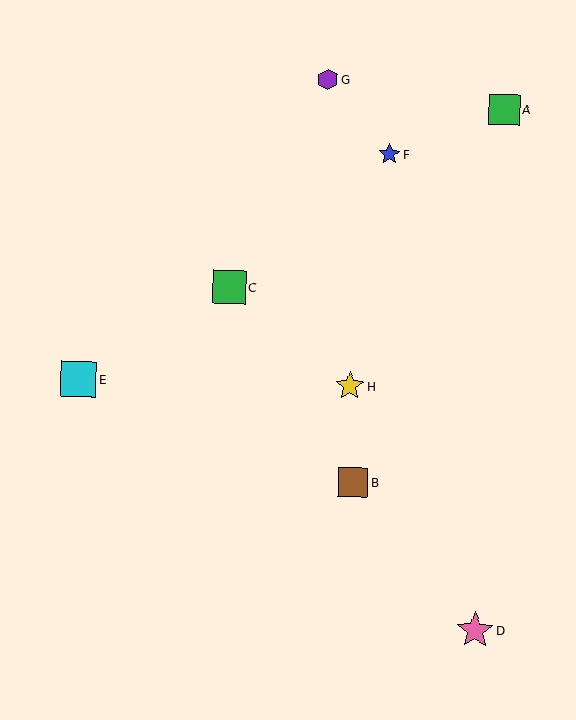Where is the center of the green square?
The center of the green square is at (229, 287).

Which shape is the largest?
The pink star (labeled D) is the largest.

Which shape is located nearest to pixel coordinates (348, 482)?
The brown square (labeled B) at (353, 483) is nearest to that location.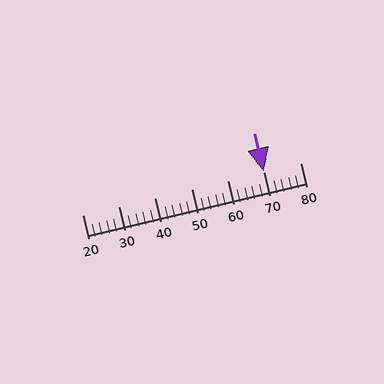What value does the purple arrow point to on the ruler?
The purple arrow points to approximately 70.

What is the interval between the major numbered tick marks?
The major tick marks are spaced 10 units apart.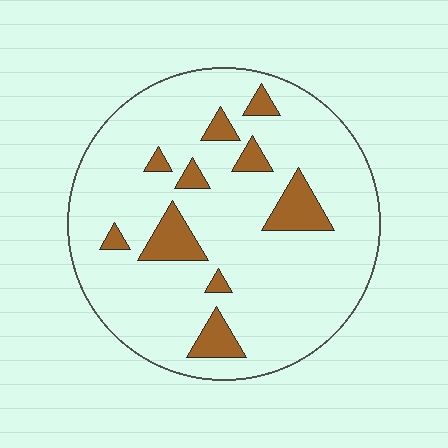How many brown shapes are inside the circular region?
10.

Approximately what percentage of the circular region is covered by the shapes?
Approximately 15%.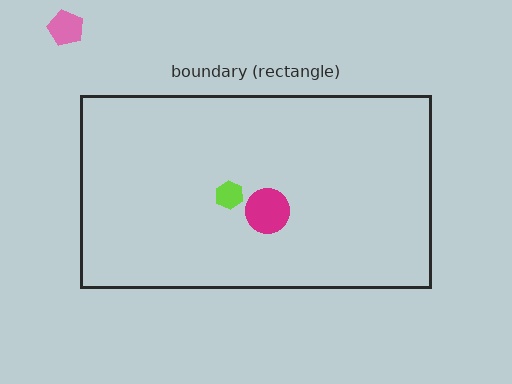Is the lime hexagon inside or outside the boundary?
Inside.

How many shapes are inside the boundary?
2 inside, 1 outside.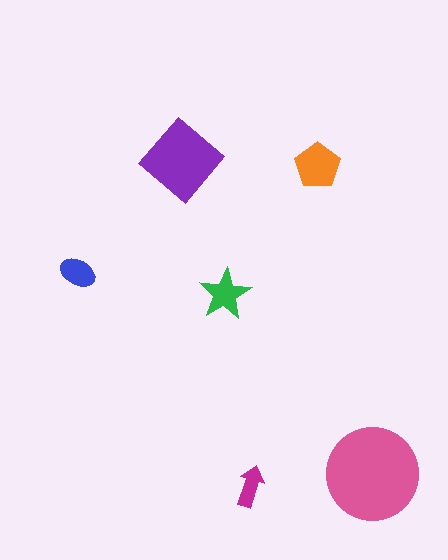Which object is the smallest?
The magenta arrow.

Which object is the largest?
The pink circle.